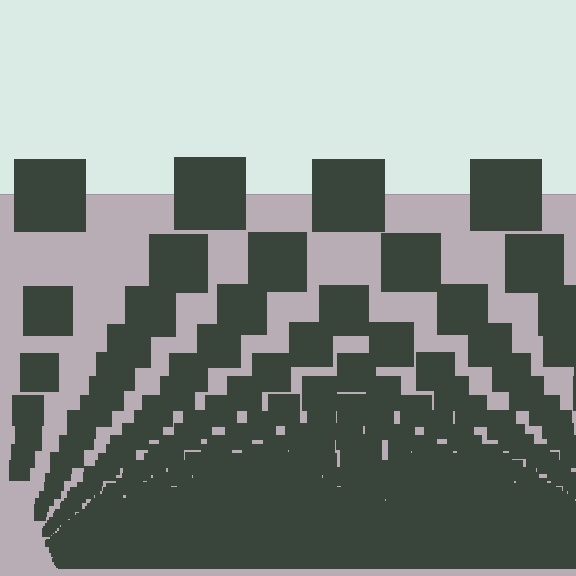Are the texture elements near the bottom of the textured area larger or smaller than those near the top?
Smaller. The gradient is inverted — elements near the bottom are smaller and denser.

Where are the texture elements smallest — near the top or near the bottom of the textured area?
Near the bottom.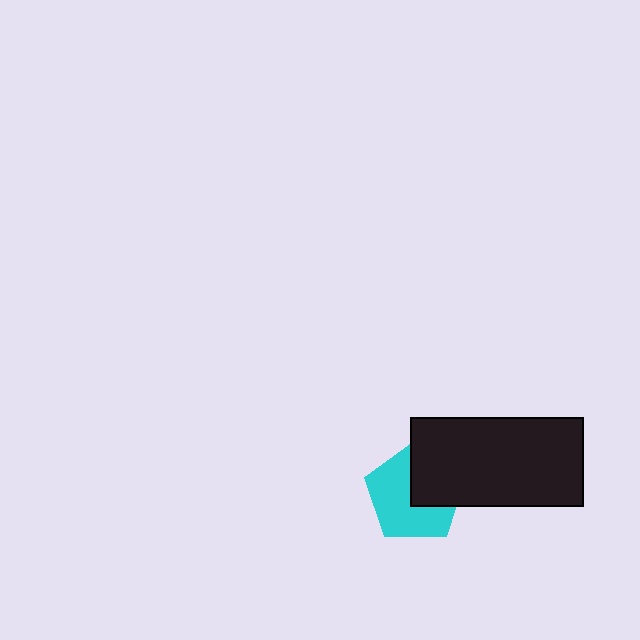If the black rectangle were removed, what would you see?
You would see the complete cyan pentagon.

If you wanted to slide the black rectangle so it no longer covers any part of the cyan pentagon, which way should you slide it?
Slide it toward the upper-right — that is the most direct way to separate the two shapes.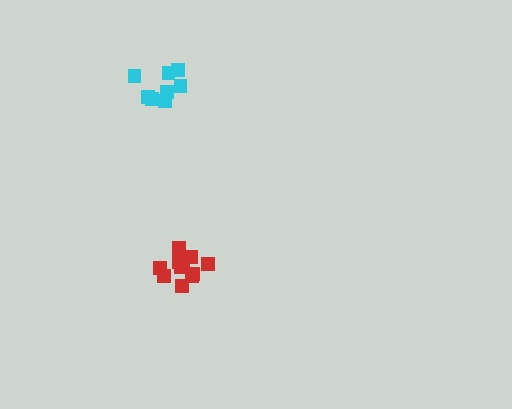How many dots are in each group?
Group 1: 11 dots, Group 2: 8 dots (19 total).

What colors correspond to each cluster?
The clusters are colored: red, cyan.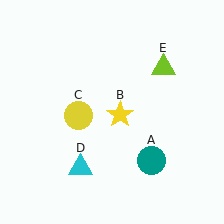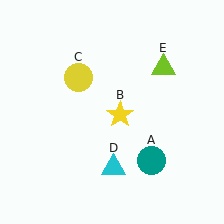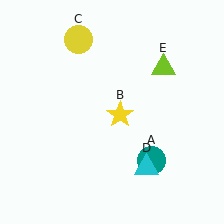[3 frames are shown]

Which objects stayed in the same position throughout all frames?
Teal circle (object A) and yellow star (object B) and lime triangle (object E) remained stationary.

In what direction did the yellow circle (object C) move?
The yellow circle (object C) moved up.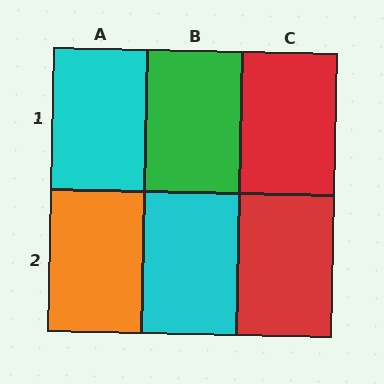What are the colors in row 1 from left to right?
Cyan, green, red.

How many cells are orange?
1 cell is orange.